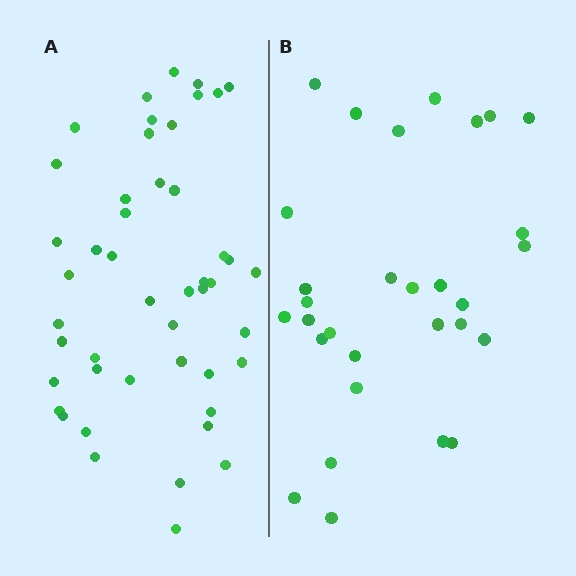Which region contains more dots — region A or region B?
Region A (the left region) has more dots.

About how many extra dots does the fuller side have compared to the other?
Region A has approximately 15 more dots than region B.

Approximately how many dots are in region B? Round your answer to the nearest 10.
About 30 dots.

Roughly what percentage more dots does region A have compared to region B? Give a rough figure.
About 55% more.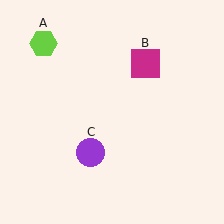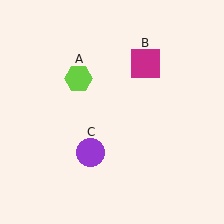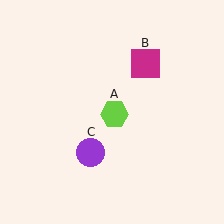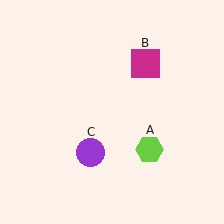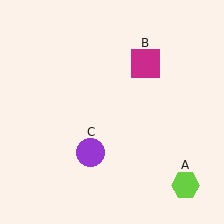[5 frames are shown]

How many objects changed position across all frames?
1 object changed position: lime hexagon (object A).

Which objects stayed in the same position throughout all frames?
Magenta square (object B) and purple circle (object C) remained stationary.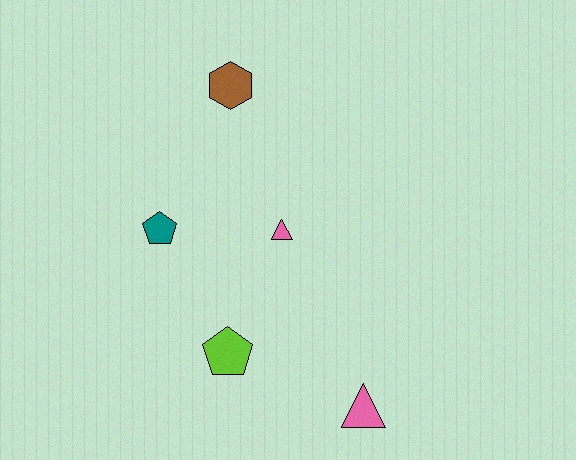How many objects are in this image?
There are 5 objects.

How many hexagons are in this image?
There is 1 hexagon.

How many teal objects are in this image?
There is 1 teal object.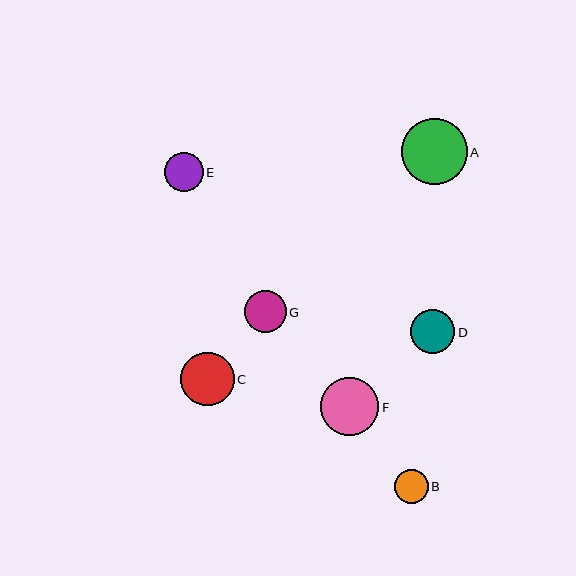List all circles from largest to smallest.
From largest to smallest: A, F, C, D, G, E, B.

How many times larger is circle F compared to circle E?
Circle F is approximately 1.5 times the size of circle E.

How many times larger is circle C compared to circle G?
Circle C is approximately 1.3 times the size of circle G.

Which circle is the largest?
Circle A is the largest with a size of approximately 66 pixels.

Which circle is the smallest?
Circle B is the smallest with a size of approximately 34 pixels.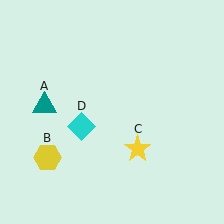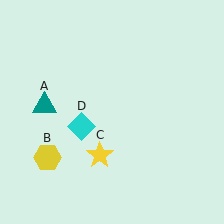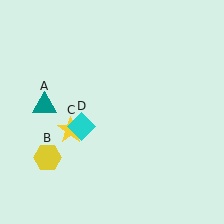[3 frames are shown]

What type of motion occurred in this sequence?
The yellow star (object C) rotated clockwise around the center of the scene.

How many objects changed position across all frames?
1 object changed position: yellow star (object C).